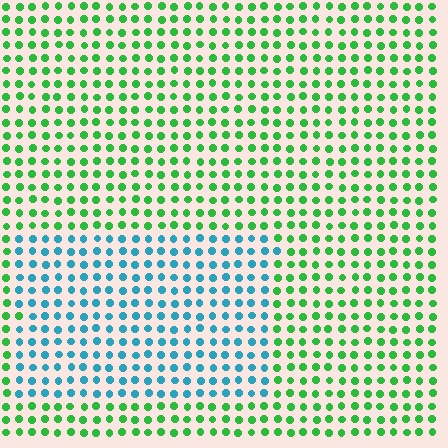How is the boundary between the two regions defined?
The boundary is defined purely by a slight shift in hue (about 64 degrees). Spacing, size, and orientation are identical on both sides.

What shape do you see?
I see a rectangle.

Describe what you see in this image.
The image is filled with small green elements in a uniform arrangement. A rectangle-shaped region is visible where the elements are tinted to a slightly different hue, forming a subtle color boundary.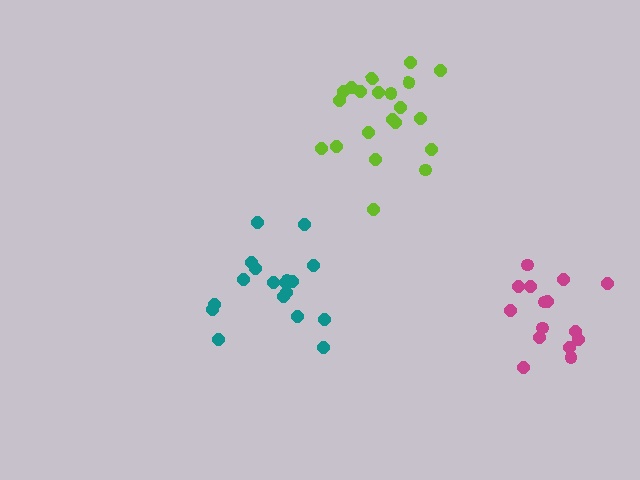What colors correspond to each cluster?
The clusters are colored: magenta, teal, lime.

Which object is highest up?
The lime cluster is topmost.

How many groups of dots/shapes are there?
There are 3 groups.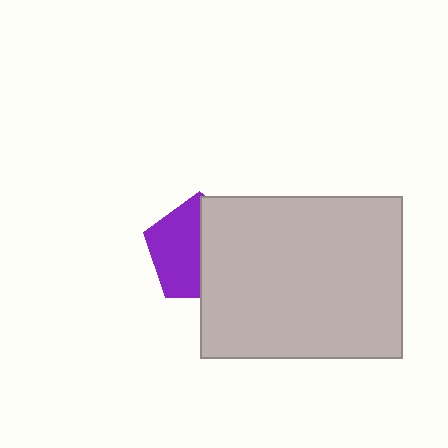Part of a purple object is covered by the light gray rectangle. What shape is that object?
It is a pentagon.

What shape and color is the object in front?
The object in front is a light gray rectangle.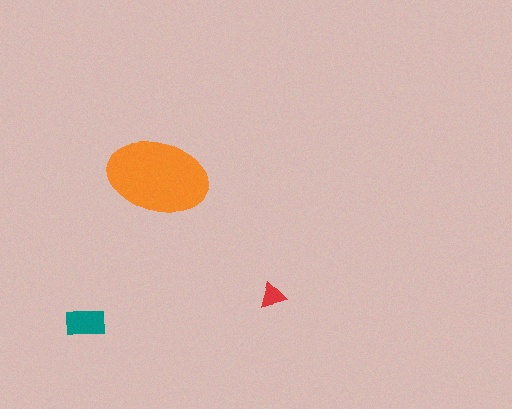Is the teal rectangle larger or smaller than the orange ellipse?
Smaller.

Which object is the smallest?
The red triangle.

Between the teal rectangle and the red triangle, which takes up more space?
The teal rectangle.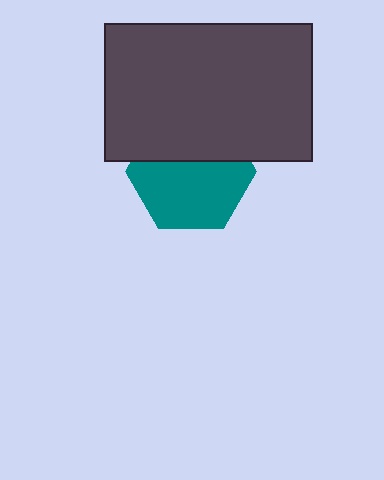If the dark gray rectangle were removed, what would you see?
You would see the complete teal hexagon.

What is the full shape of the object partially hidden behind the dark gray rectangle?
The partially hidden object is a teal hexagon.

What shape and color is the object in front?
The object in front is a dark gray rectangle.